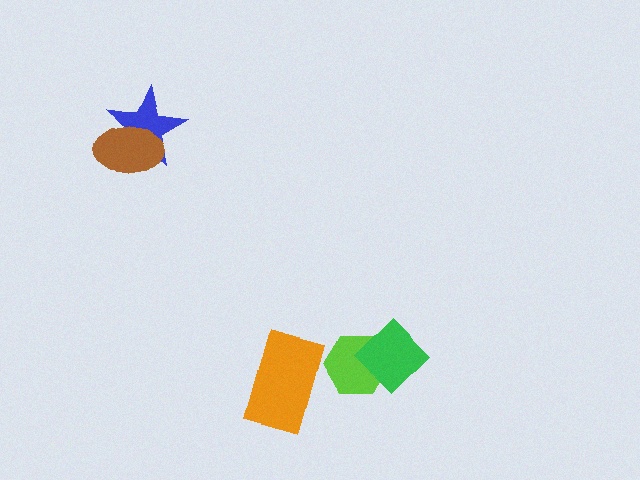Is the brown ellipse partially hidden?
No, no other shape covers it.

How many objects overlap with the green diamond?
1 object overlaps with the green diamond.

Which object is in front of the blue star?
The brown ellipse is in front of the blue star.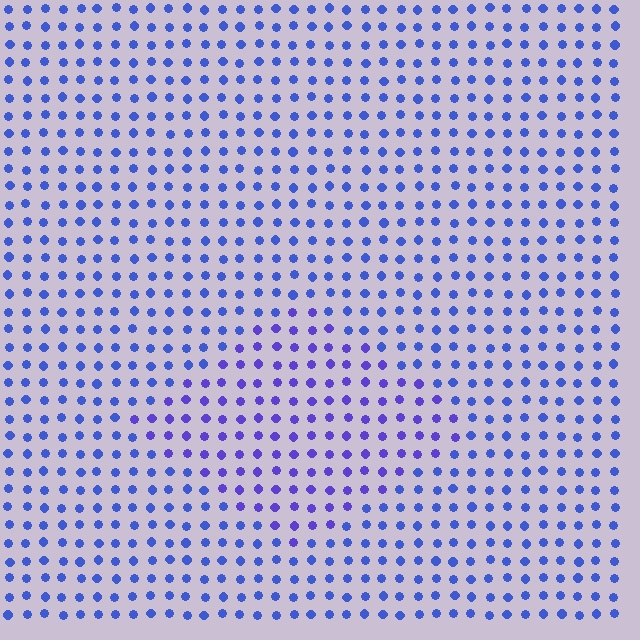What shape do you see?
I see a diamond.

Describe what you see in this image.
The image is filled with small blue elements in a uniform arrangement. A diamond-shaped region is visible where the elements are tinted to a slightly different hue, forming a subtle color boundary.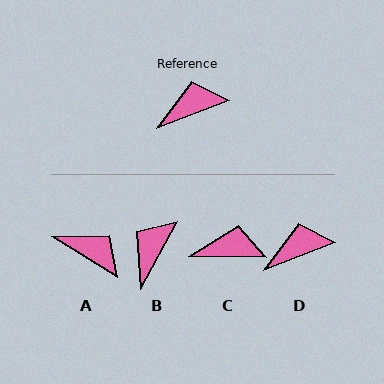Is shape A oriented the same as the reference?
No, it is off by about 52 degrees.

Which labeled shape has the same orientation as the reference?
D.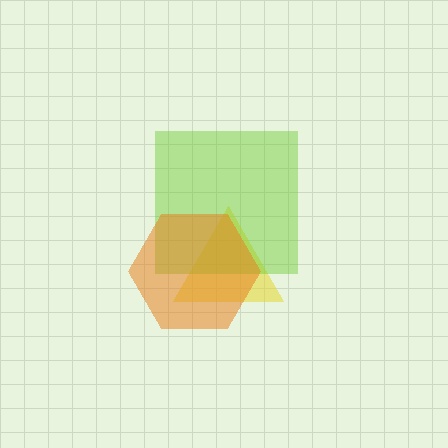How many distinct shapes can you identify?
There are 3 distinct shapes: a yellow triangle, a lime square, an orange hexagon.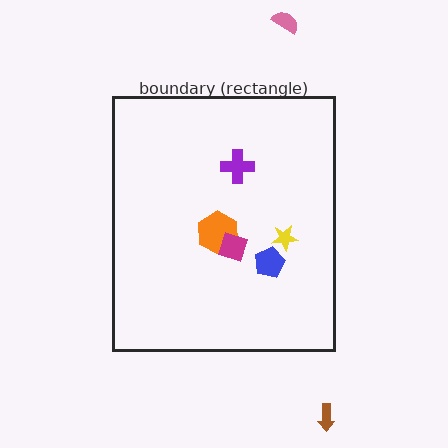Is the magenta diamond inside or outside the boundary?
Inside.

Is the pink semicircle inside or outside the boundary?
Outside.